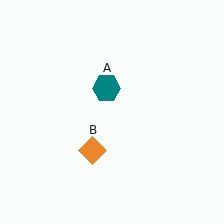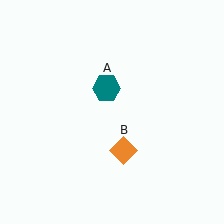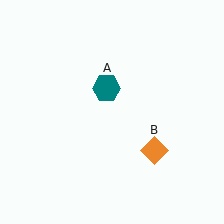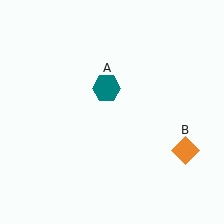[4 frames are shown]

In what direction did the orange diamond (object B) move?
The orange diamond (object B) moved right.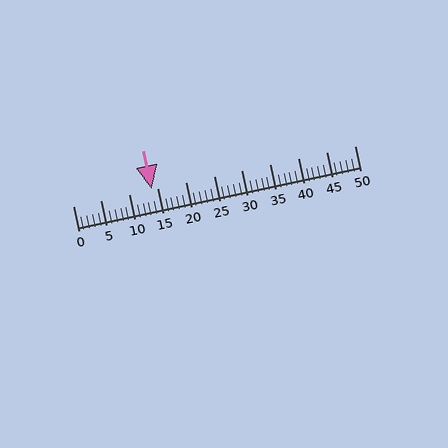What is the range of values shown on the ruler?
The ruler shows values from 0 to 50.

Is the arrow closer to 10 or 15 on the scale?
The arrow is closer to 15.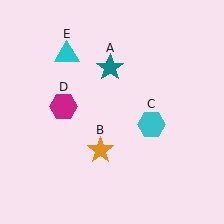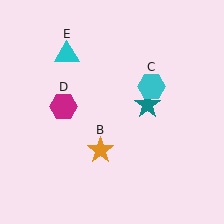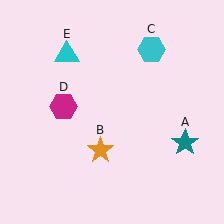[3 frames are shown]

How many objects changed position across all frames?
2 objects changed position: teal star (object A), cyan hexagon (object C).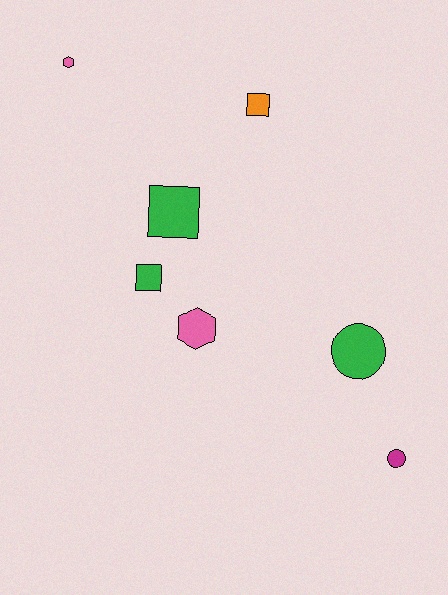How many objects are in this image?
There are 7 objects.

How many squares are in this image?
There are 3 squares.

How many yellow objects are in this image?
There are no yellow objects.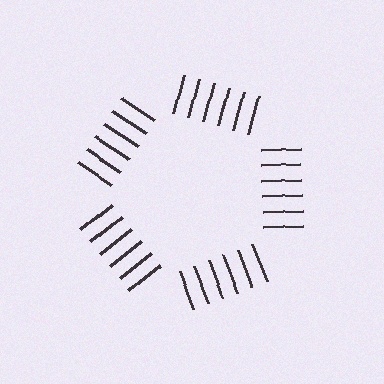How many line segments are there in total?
30 — 6 along each of the 5 edges.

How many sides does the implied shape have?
5 sides — the line-ends trace a pentagon.